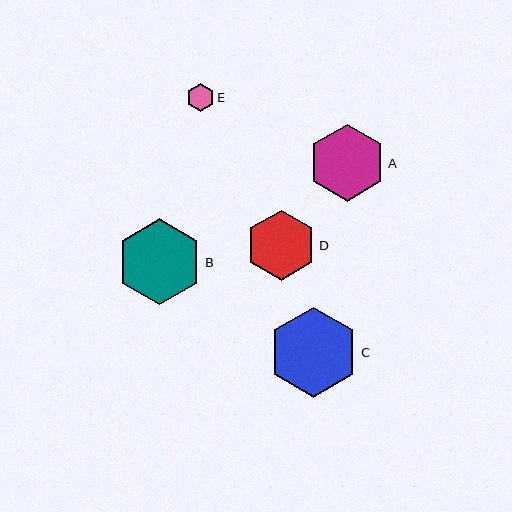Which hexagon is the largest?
Hexagon C is the largest with a size of approximately 90 pixels.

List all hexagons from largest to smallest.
From largest to smallest: C, B, A, D, E.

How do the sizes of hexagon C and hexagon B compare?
Hexagon C and hexagon B are approximately the same size.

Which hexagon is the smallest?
Hexagon E is the smallest with a size of approximately 28 pixels.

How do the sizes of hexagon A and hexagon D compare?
Hexagon A and hexagon D are approximately the same size.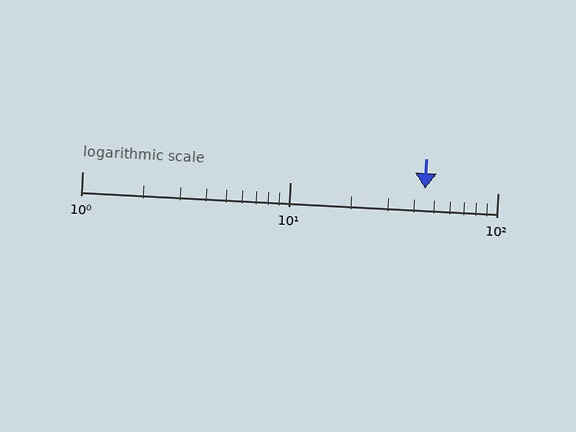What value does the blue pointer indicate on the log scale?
The pointer indicates approximately 45.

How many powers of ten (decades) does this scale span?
The scale spans 2 decades, from 1 to 100.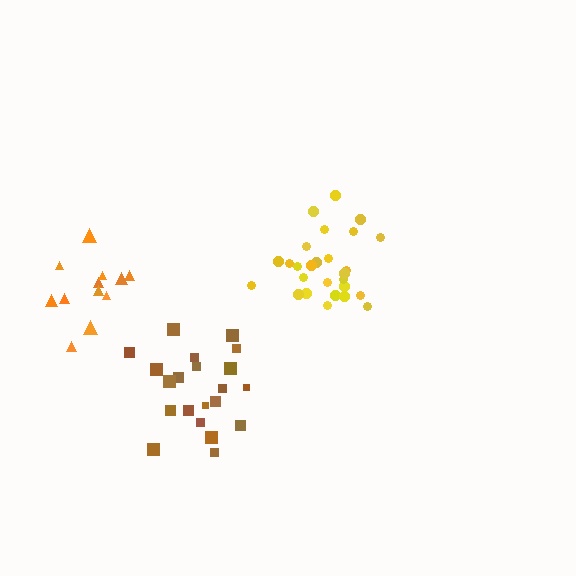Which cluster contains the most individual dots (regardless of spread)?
Yellow (27).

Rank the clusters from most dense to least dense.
yellow, brown, orange.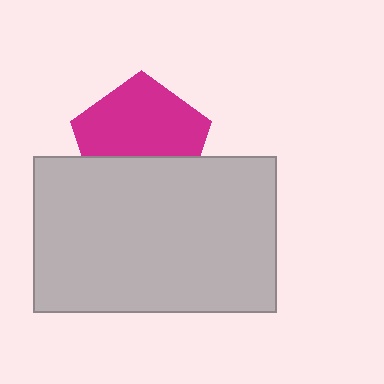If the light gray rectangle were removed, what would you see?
You would see the complete magenta pentagon.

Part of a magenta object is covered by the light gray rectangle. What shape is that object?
It is a pentagon.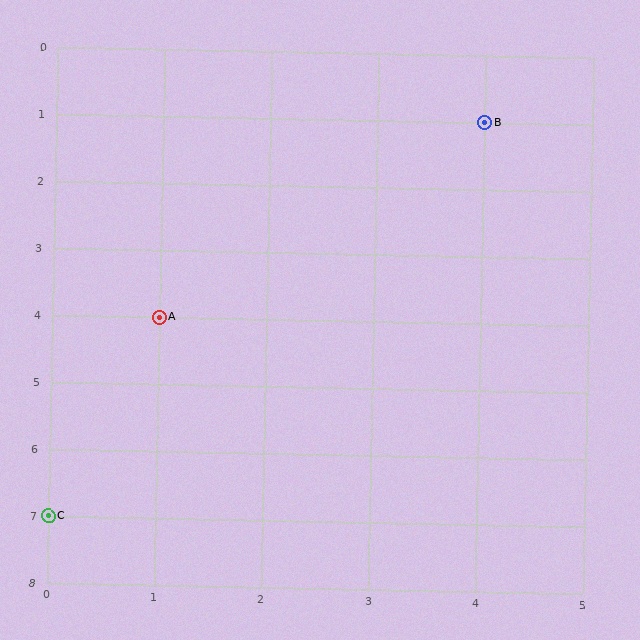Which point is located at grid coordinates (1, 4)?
Point A is at (1, 4).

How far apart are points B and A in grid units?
Points B and A are 3 columns and 3 rows apart (about 4.2 grid units diagonally).